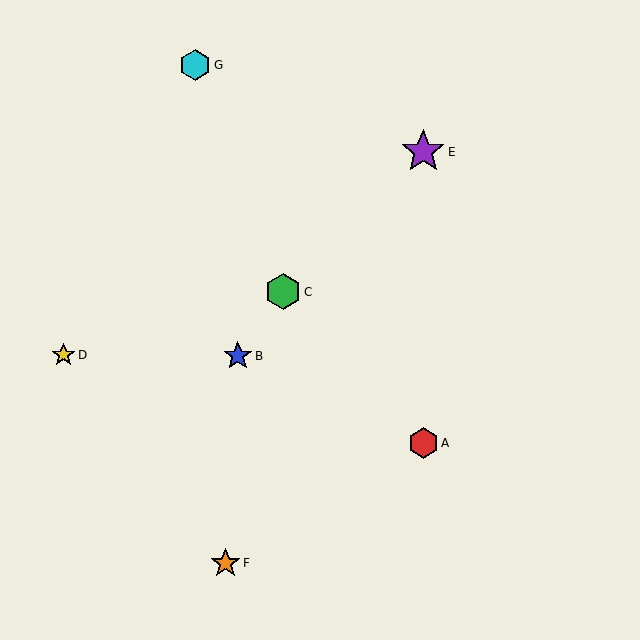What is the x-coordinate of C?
Object C is at x≈283.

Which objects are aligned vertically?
Objects A, E are aligned vertically.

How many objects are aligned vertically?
2 objects (A, E) are aligned vertically.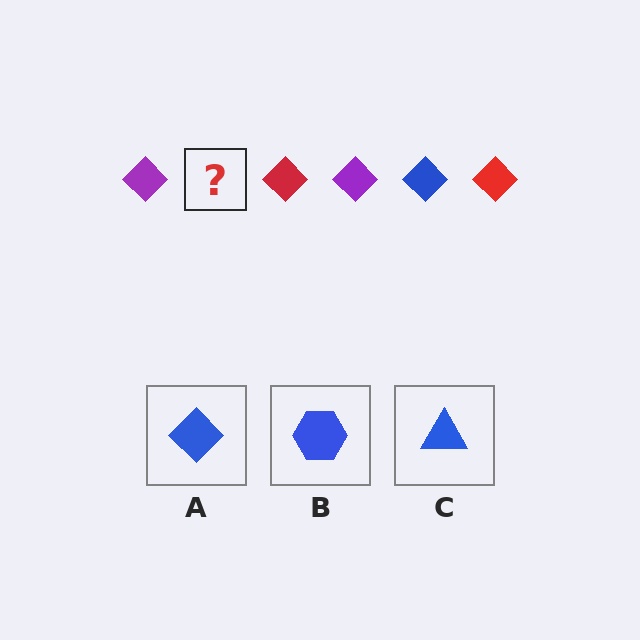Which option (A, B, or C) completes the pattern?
A.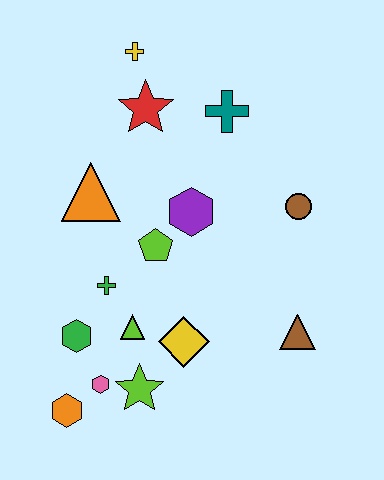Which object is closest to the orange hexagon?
The pink hexagon is closest to the orange hexagon.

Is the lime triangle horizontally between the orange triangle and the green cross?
No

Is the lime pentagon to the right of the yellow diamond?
No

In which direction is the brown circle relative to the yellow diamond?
The brown circle is above the yellow diamond.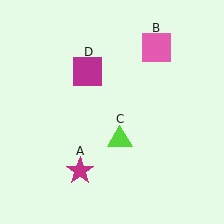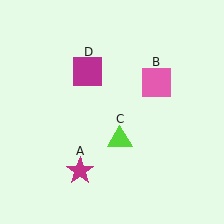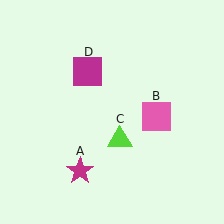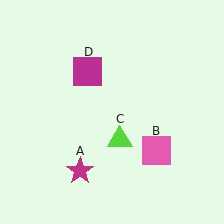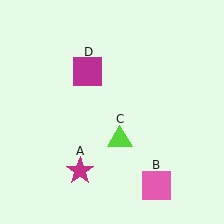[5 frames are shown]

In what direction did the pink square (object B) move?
The pink square (object B) moved down.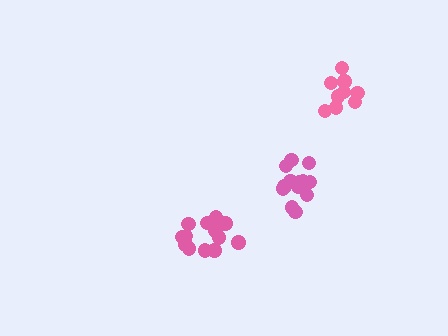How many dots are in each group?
Group 1: 13 dots, Group 2: 13 dots, Group 3: 9 dots (35 total).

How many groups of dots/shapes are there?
There are 3 groups.